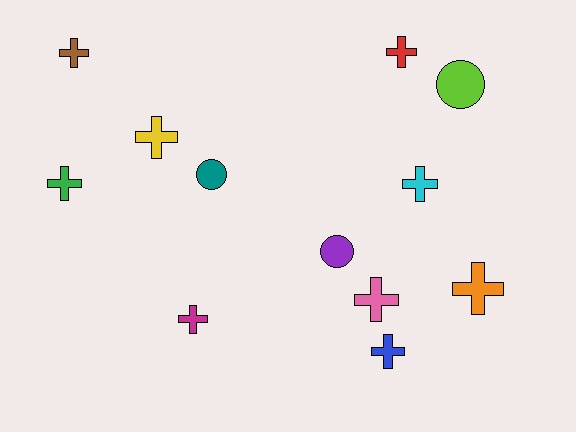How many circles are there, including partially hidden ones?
There are 3 circles.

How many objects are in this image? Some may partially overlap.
There are 12 objects.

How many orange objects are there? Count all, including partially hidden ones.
There is 1 orange object.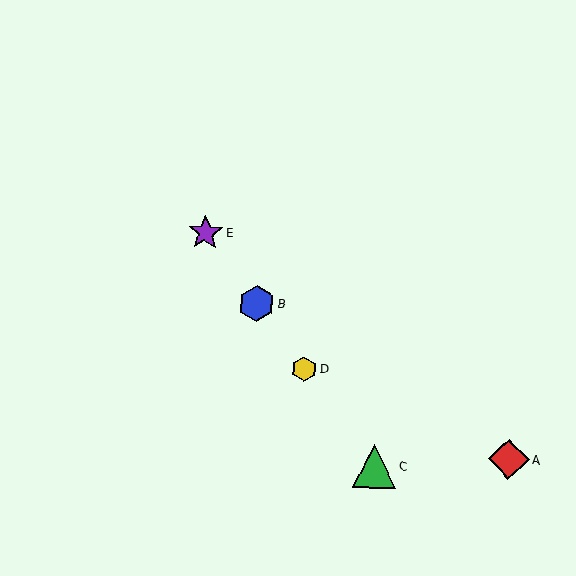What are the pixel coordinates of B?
Object B is at (257, 303).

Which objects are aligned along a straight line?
Objects B, C, D, E are aligned along a straight line.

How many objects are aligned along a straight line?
4 objects (B, C, D, E) are aligned along a straight line.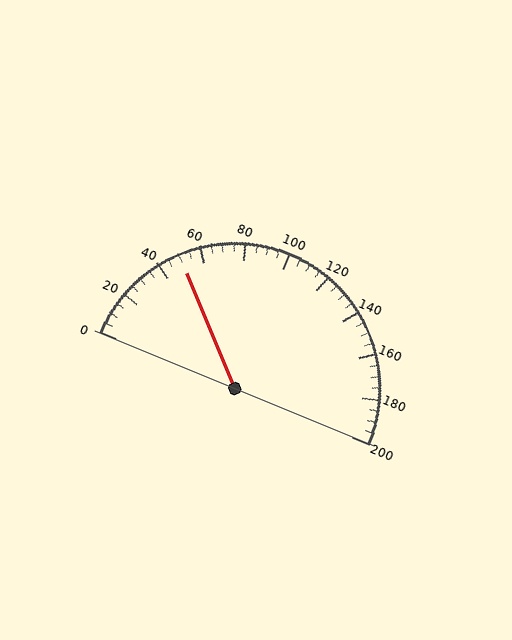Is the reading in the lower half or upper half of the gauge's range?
The reading is in the lower half of the range (0 to 200).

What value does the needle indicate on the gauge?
The needle indicates approximately 50.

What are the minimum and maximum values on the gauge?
The gauge ranges from 0 to 200.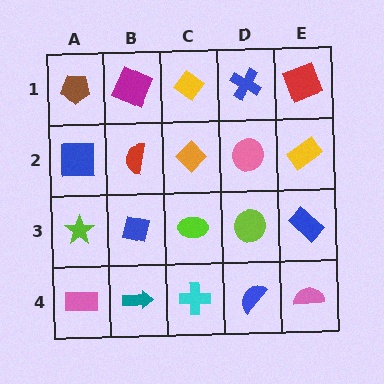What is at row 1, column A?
A brown pentagon.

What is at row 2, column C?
An orange diamond.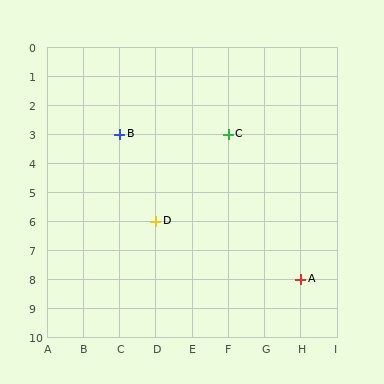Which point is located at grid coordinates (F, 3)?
Point C is at (F, 3).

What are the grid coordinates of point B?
Point B is at grid coordinates (C, 3).